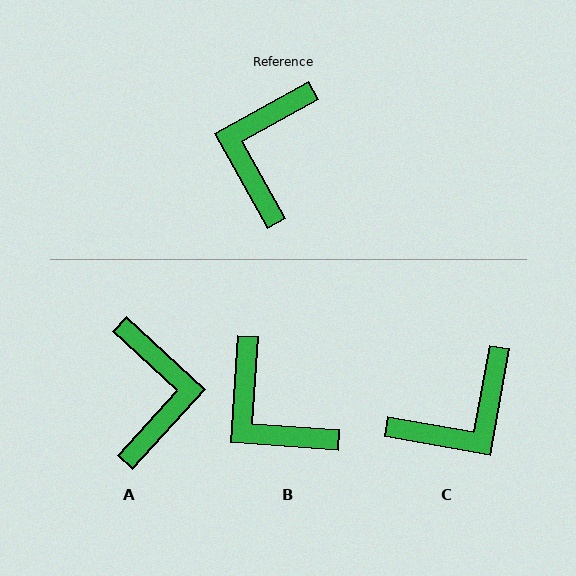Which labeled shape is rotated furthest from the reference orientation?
A, about 162 degrees away.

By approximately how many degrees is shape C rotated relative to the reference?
Approximately 141 degrees counter-clockwise.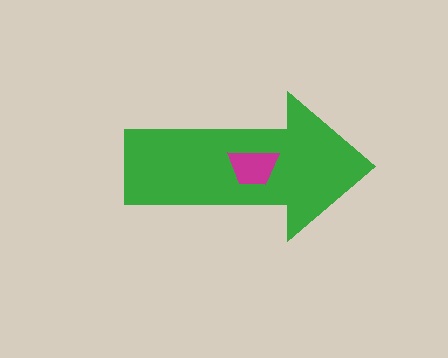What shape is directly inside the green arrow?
The magenta trapezoid.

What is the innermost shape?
The magenta trapezoid.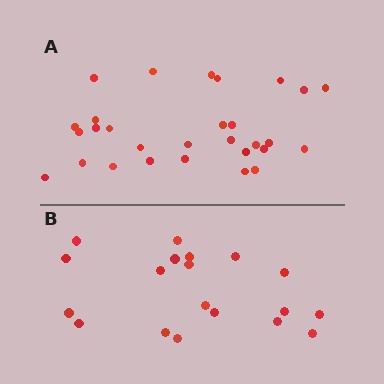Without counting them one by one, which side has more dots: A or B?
Region A (the top region) has more dots.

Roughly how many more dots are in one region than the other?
Region A has roughly 10 or so more dots than region B.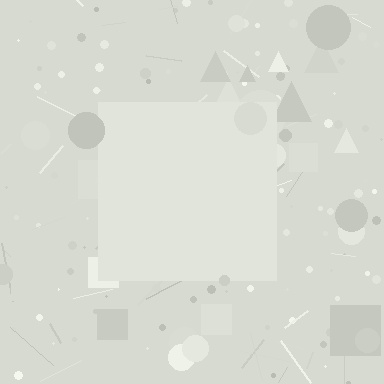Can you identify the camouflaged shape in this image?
The camouflaged shape is a square.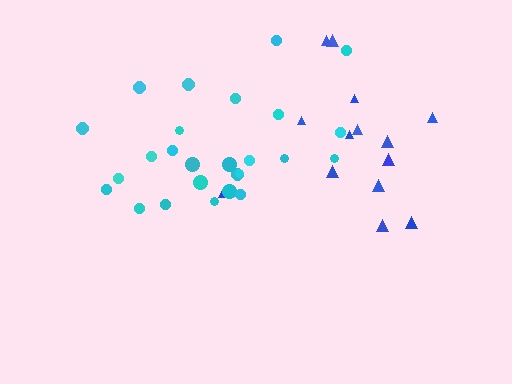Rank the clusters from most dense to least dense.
cyan, blue.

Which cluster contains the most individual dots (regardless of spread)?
Cyan (26).